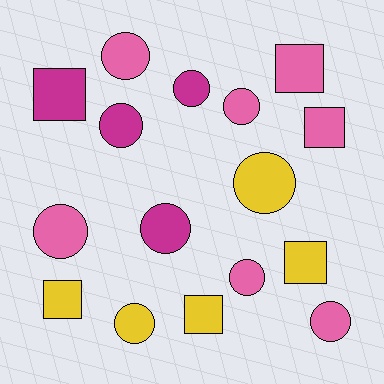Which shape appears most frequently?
Circle, with 10 objects.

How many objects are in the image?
There are 16 objects.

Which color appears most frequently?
Pink, with 7 objects.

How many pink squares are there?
There are 2 pink squares.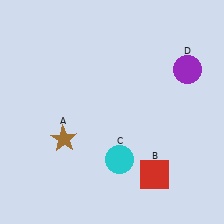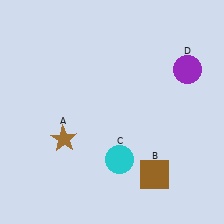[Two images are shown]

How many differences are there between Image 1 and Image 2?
There is 1 difference between the two images.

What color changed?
The square (B) changed from red in Image 1 to brown in Image 2.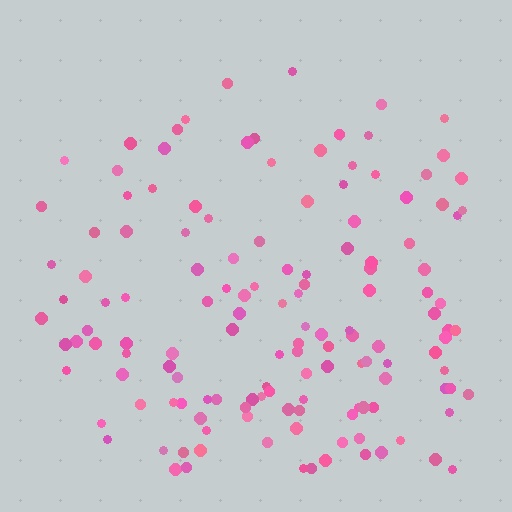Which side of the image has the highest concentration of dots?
The bottom.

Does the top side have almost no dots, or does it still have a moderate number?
Still a moderate number, just noticeably fewer than the bottom.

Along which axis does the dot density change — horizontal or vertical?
Vertical.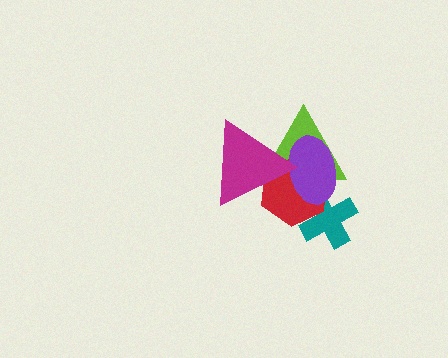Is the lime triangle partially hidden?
Yes, it is partially covered by another shape.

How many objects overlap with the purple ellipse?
4 objects overlap with the purple ellipse.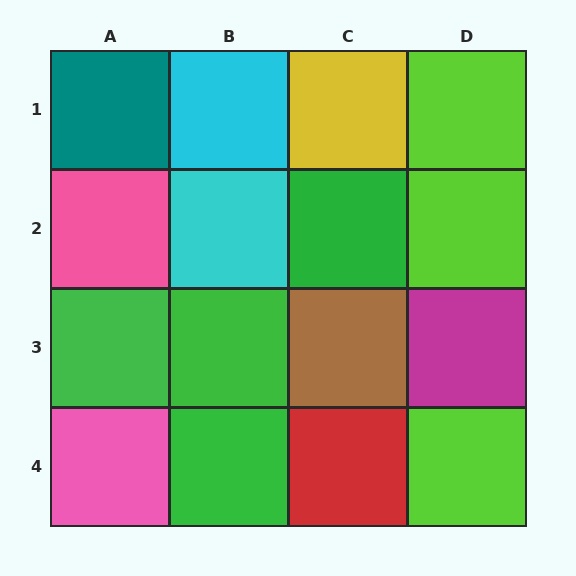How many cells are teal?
1 cell is teal.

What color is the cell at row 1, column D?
Lime.